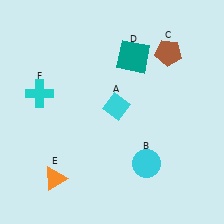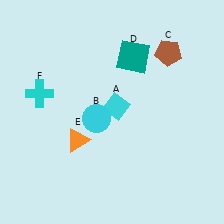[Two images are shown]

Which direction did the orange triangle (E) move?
The orange triangle (E) moved up.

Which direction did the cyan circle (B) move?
The cyan circle (B) moved left.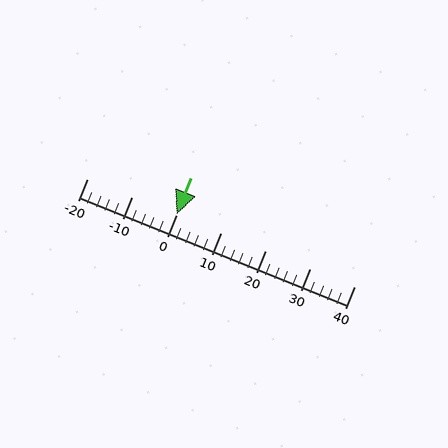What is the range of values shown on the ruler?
The ruler shows values from -20 to 40.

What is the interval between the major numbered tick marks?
The major tick marks are spaced 10 units apart.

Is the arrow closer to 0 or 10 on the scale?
The arrow is closer to 0.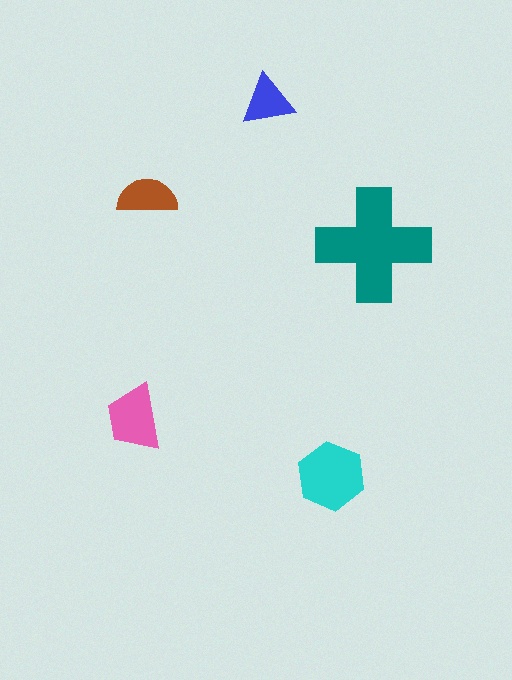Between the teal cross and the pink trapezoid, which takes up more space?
The teal cross.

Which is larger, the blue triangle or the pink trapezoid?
The pink trapezoid.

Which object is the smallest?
The blue triangle.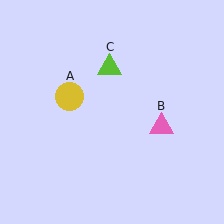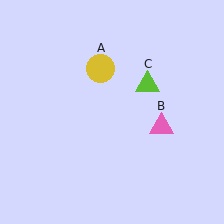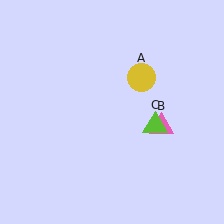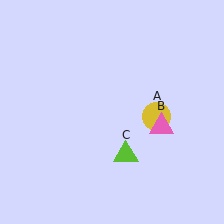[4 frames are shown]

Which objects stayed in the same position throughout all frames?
Pink triangle (object B) remained stationary.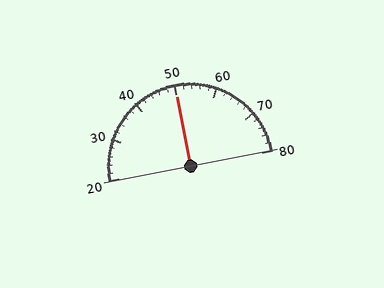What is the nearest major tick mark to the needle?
The nearest major tick mark is 50.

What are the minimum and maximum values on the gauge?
The gauge ranges from 20 to 80.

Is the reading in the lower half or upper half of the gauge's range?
The reading is in the upper half of the range (20 to 80).